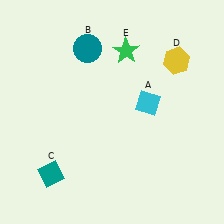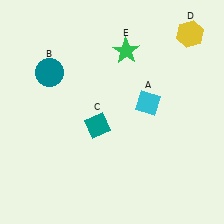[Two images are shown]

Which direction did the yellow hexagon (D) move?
The yellow hexagon (D) moved up.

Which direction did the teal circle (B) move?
The teal circle (B) moved left.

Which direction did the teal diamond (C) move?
The teal diamond (C) moved up.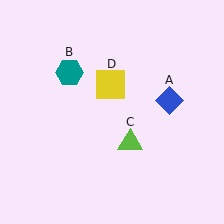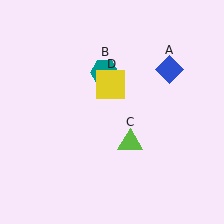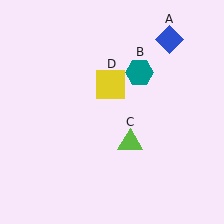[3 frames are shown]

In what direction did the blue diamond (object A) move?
The blue diamond (object A) moved up.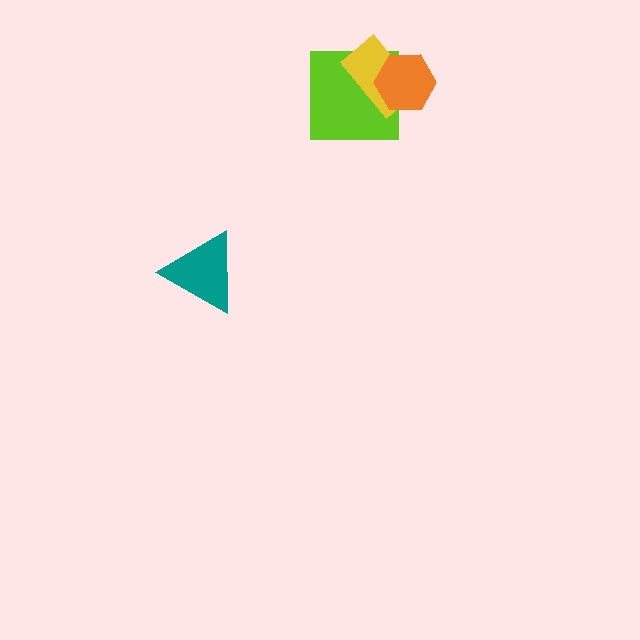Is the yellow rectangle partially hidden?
Yes, it is partially covered by another shape.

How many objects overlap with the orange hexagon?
2 objects overlap with the orange hexagon.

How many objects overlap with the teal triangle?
0 objects overlap with the teal triangle.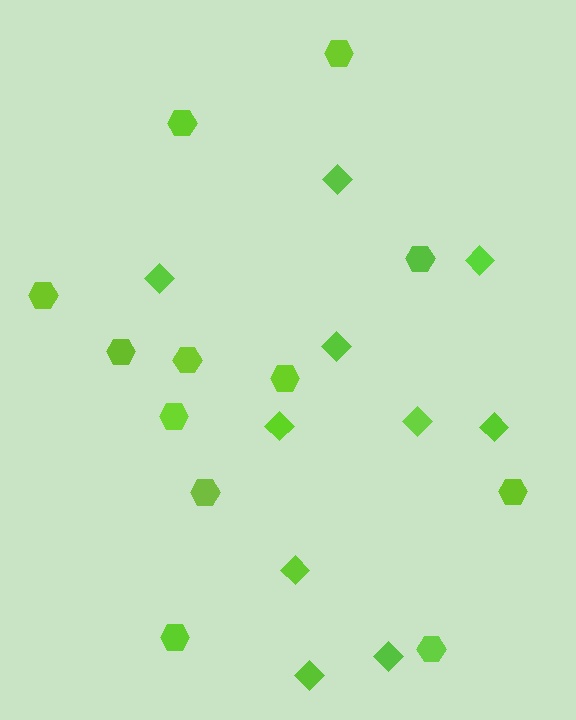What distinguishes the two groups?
There are 2 groups: one group of hexagons (12) and one group of diamonds (10).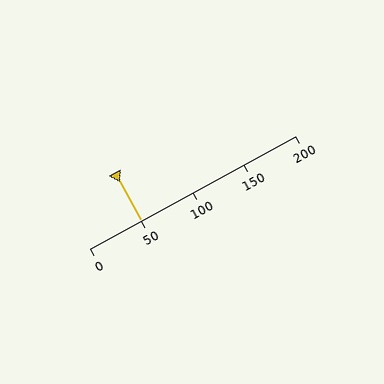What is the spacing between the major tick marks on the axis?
The major ticks are spaced 50 apart.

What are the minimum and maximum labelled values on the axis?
The axis runs from 0 to 200.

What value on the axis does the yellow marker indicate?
The marker indicates approximately 50.